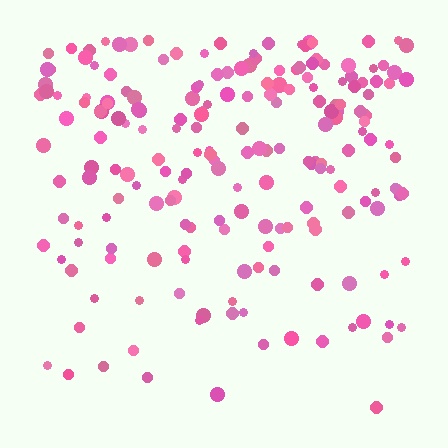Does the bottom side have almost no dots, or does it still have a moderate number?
Still a moderate number, just noticeably fewer than the top.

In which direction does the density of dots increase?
From bottom to top, with the top side densest.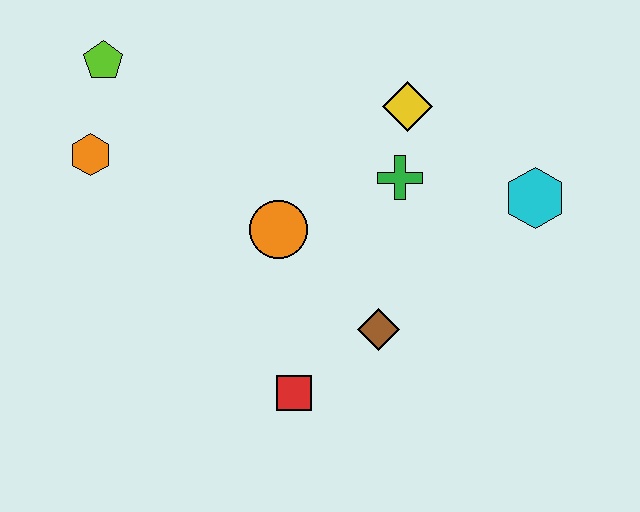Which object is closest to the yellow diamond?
The green cross is closest to the yellow diamond.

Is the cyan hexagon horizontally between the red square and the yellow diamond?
No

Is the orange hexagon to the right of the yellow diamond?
No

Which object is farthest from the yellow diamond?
The orange hexagon is farthest from the yellow diamond.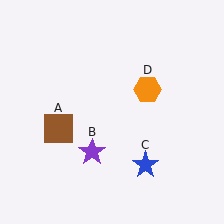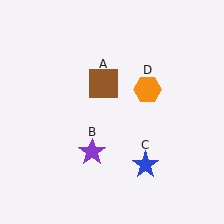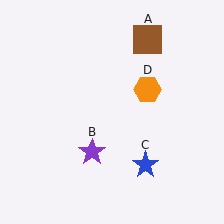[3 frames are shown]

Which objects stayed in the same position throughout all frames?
Purple star (object B) and blue star (object C) and orange hexagon (object D) remained stationary.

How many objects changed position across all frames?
1 object changed position: brown square (object A).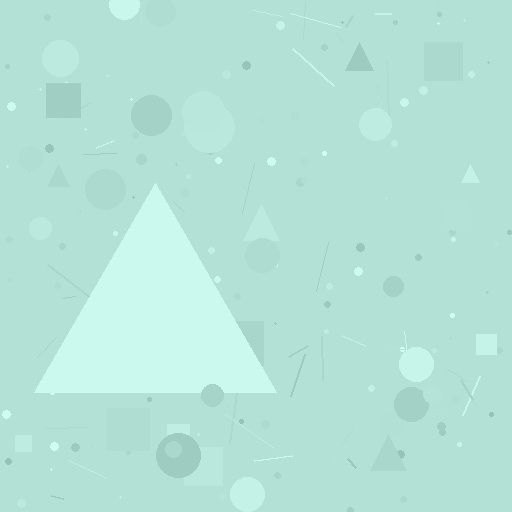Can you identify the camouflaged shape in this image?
The camouflaged shape is a triangle.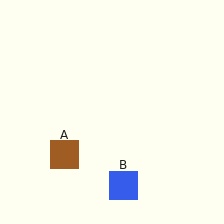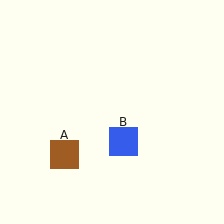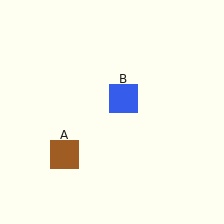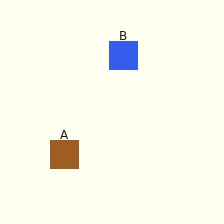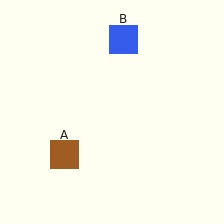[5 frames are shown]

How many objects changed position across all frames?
1 object changed position: blue square (object B).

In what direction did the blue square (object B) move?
The blue square (object B) moved up.